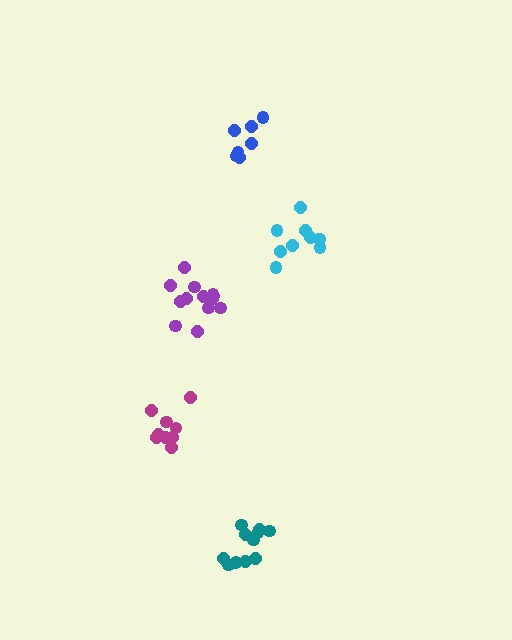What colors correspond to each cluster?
The clusters are colored: teal, cyan, magenta, blue, purple.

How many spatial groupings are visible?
There are 5 spatial groupings.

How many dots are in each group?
Group 1: 11 dots, Group 2: 9 dots, Group 3: 9 dots, Group 4: 7 dots, Group 5: 13 dots (49 total).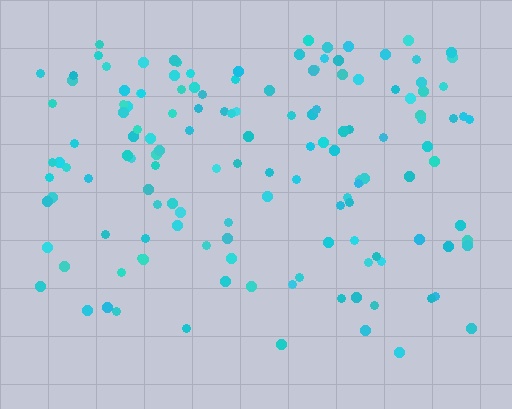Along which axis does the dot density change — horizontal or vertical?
Vertical.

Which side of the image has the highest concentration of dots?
The top.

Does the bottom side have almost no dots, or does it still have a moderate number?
Still a moderate number, just noticeably fewer than the top.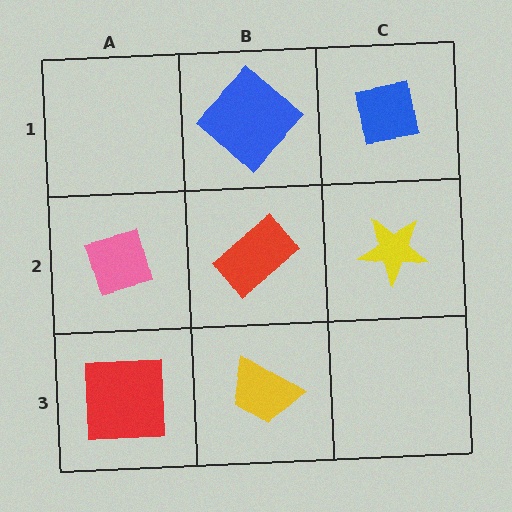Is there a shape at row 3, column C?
No, that cell is empty.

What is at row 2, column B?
A red rectangle.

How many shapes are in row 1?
2 shapes.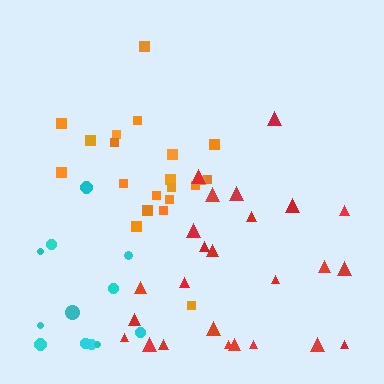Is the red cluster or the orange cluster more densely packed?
Orange.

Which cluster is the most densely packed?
Orange.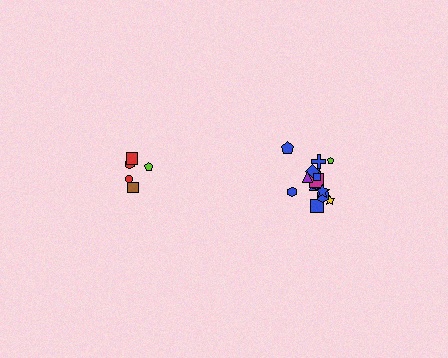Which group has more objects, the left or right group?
The right group.